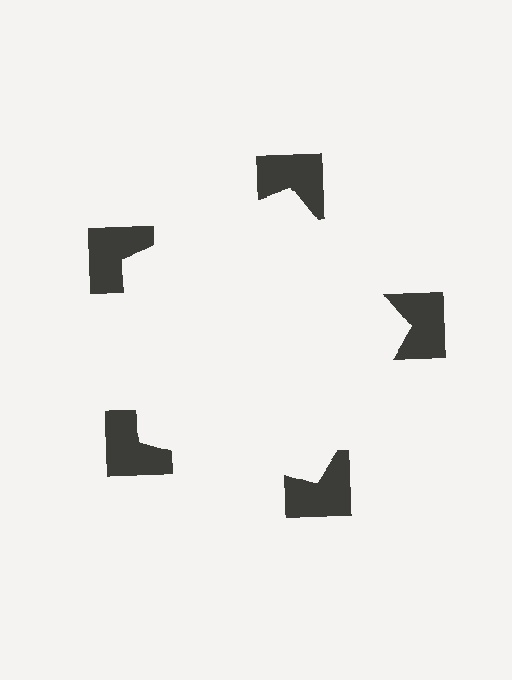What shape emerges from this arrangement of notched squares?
An illusory pentagon — its edges are inferred from the aligned wedge cuts in the notched squares, not physically drawn.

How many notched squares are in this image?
There are 5 — one at each vertex of the illusory pentagon.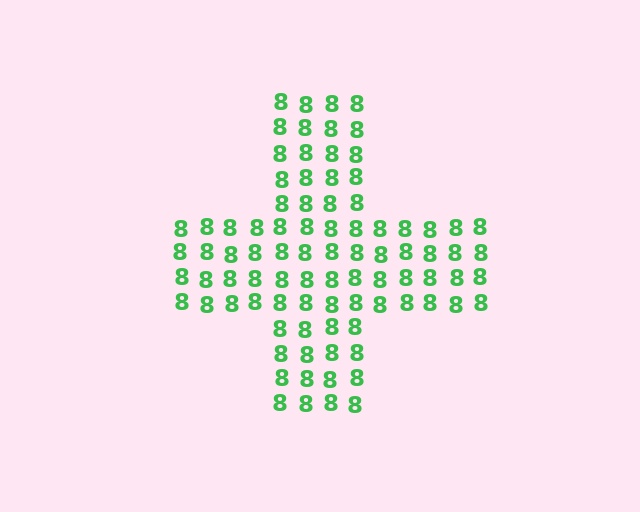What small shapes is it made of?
It is made of small digit 8's.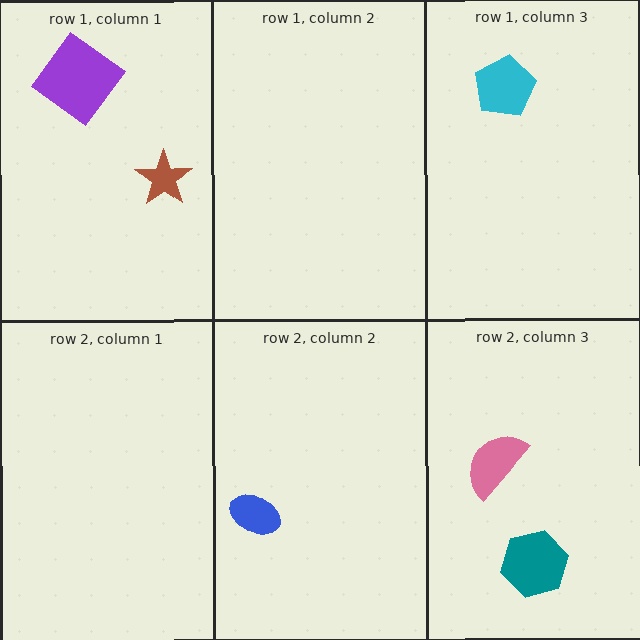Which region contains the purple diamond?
The row 1, column 1 region.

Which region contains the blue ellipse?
The row 2, column 2 region.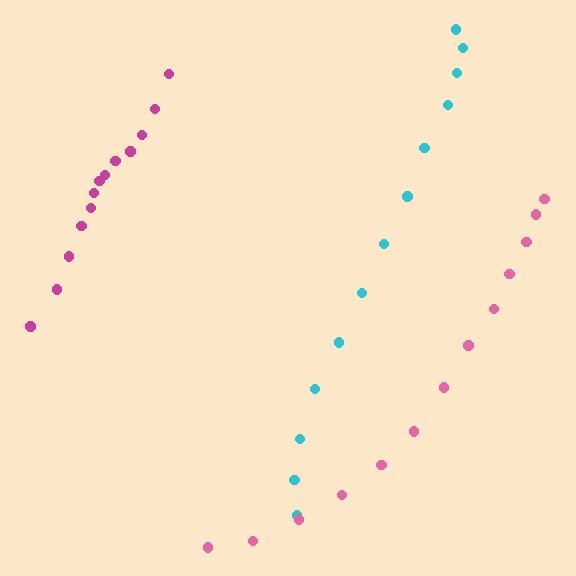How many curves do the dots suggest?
There are 3 distinct paths.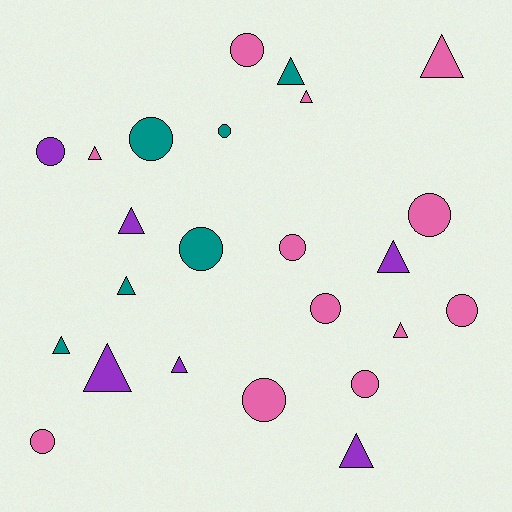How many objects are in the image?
There are 24 objects.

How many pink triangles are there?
There are 4 pink triangles.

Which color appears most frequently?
Pink, with 12 objects.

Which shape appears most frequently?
Triangle, with 12 objects.